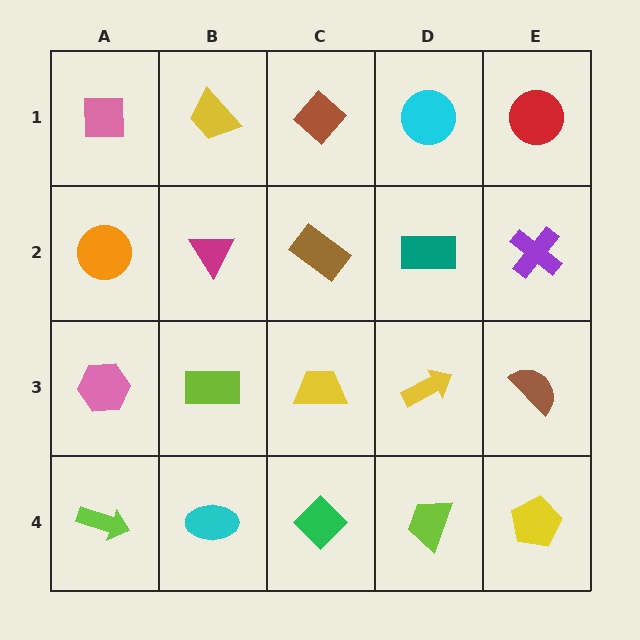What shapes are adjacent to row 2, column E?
A red circle (row 1, column E), a brown semicircle (row 3, column E), a teal rectangle (row 2, column D).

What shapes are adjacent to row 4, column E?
A brown semicircle (row 3, column E), a lime trapezoid (row 4, column D).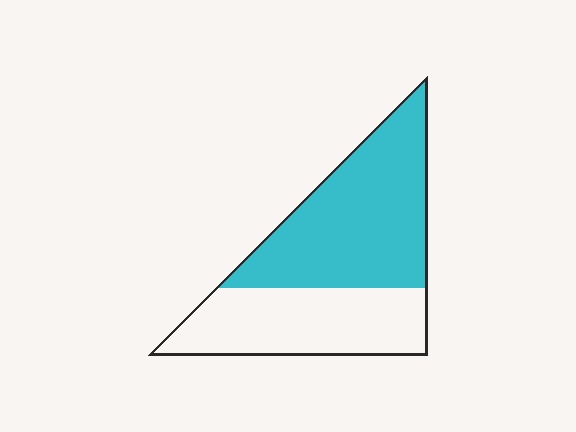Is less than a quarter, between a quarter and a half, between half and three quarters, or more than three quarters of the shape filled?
Between half and three quarters.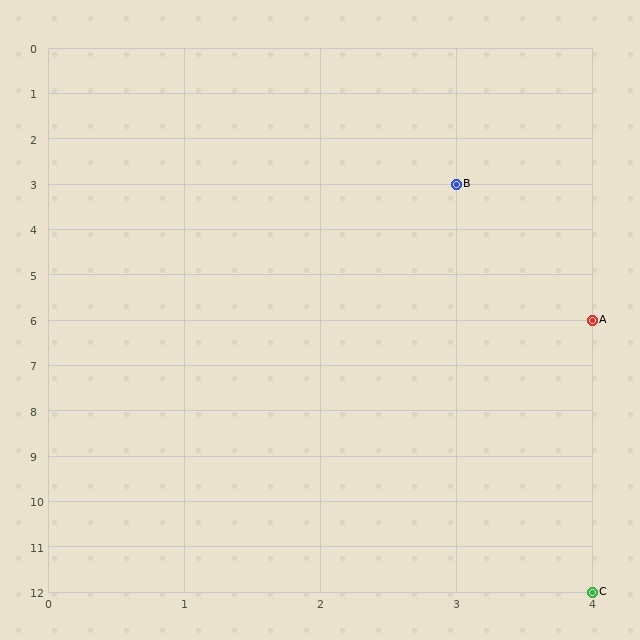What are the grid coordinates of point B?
Point B is at grid coordinates (3, 3).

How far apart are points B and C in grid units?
Points B and C are 1 column and 9 rows apart (about 9.1 grid units diagonally).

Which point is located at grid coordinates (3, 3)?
Point B is at (3, 3).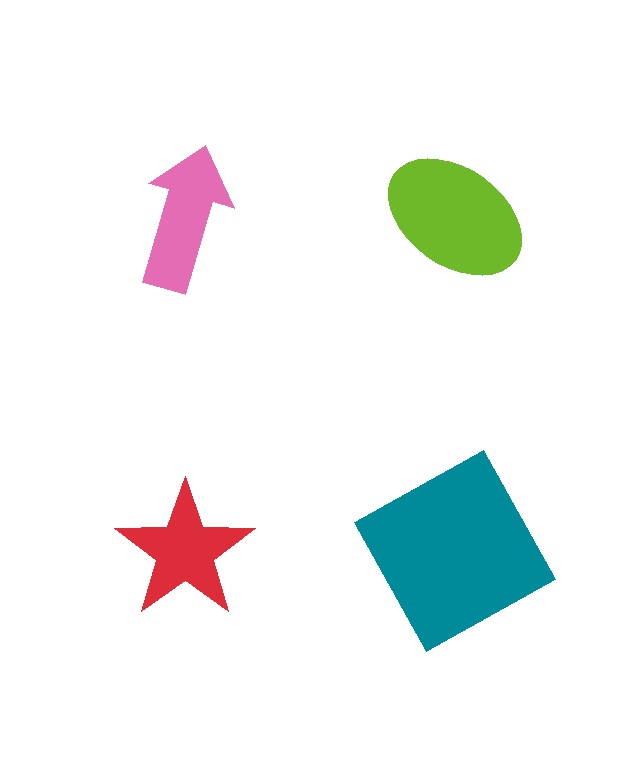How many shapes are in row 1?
2 shapes.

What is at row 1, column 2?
A lime ellipse.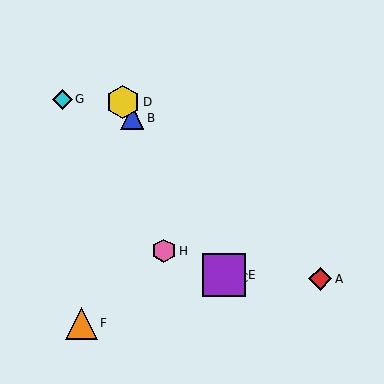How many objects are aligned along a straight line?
4 objects (B, C, D, E) are aligned along a straight line.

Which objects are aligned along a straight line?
Objects B, C, D, E are aligned along a straight line.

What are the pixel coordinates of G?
Object G is at (62, 99).